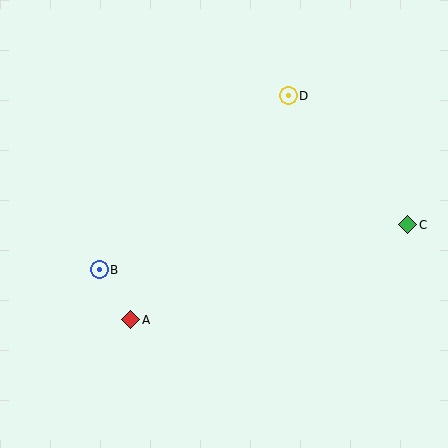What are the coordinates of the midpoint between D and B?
The midpoint between D and B is at (194, 183).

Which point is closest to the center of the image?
Point B at (99, 270) is closest to the center.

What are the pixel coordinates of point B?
Point B is at (99, 270).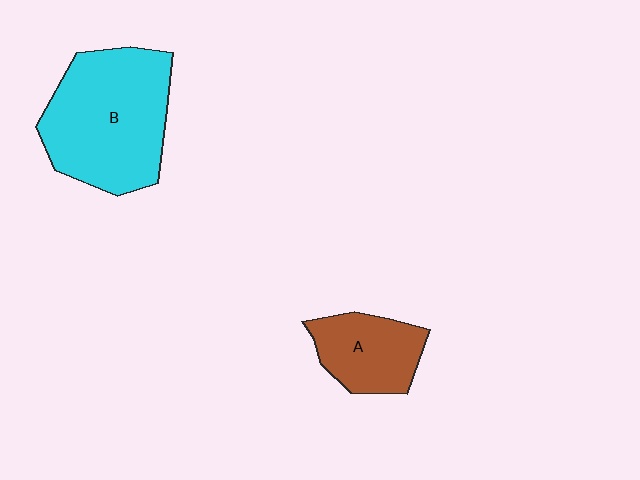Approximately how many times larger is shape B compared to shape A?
Approximately 2.1 times.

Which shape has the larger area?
Shape B (cyan).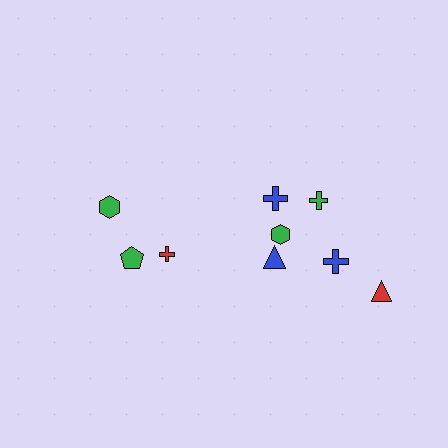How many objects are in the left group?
There are 3 objects.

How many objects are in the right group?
There are 6 objects.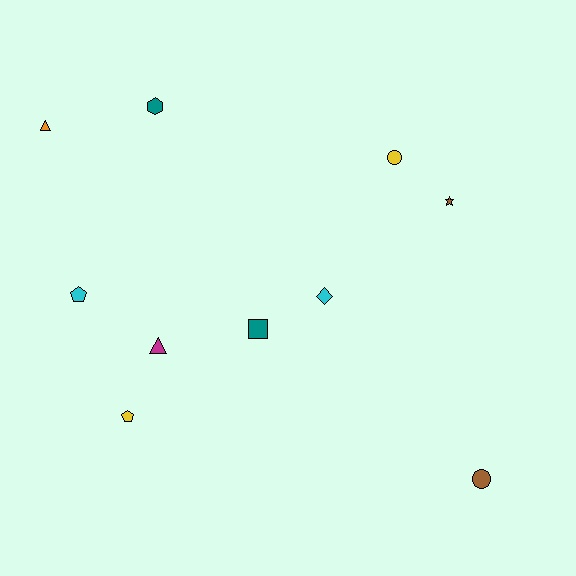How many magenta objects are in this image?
There is 1 magenta object.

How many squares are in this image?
There is 1 square.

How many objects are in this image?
There are 10 objects.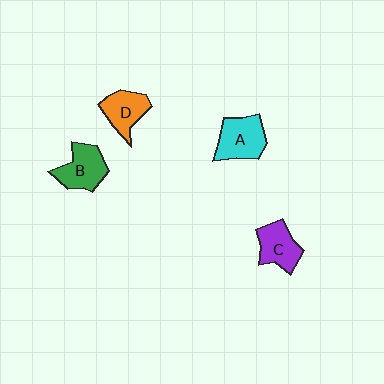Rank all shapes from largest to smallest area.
From largest to smallest: A (cyan), B (green), C (purple), D (orange).